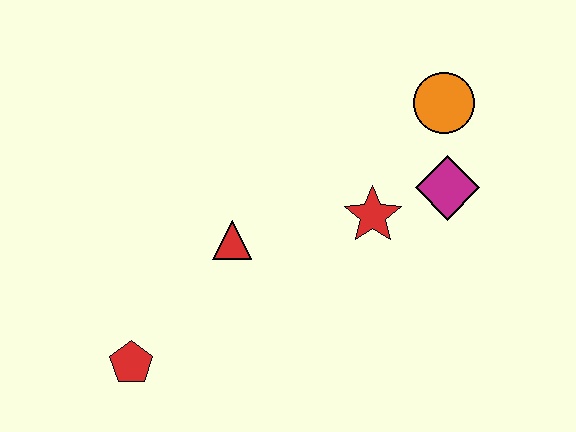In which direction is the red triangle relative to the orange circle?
The red triangle is to the left of the orange circle.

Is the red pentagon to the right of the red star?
No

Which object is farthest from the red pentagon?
The orange circle is farthest from the red pentagon.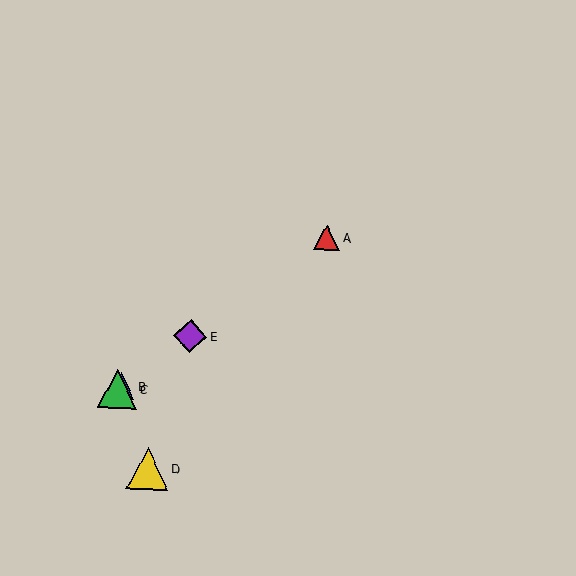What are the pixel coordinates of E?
Object E is at (190, 336).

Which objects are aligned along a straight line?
Objects A, B, C, E are aligned along a straight line.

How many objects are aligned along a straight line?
4 objects (A, B, C, E) are aligned along a straight line.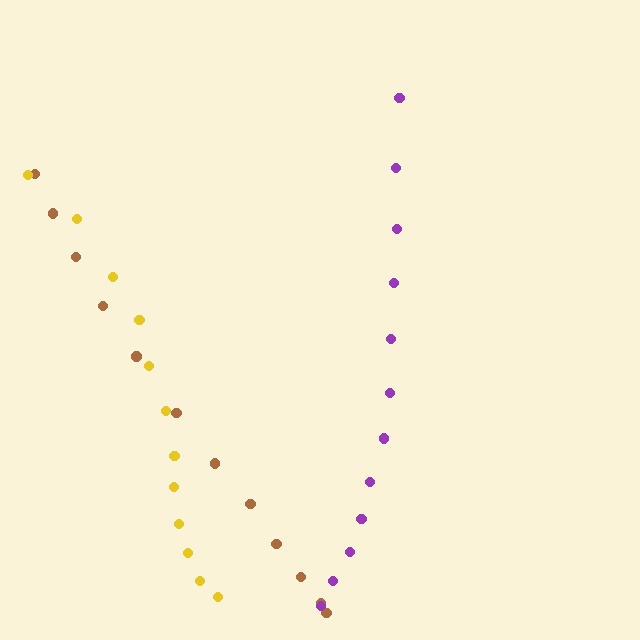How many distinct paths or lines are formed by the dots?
There are 3 distinct paths.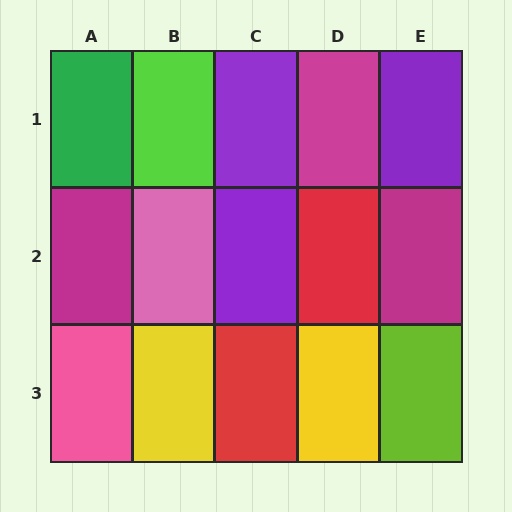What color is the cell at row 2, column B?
Pink.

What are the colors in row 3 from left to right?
Pink, yellow, red, yellow, lime.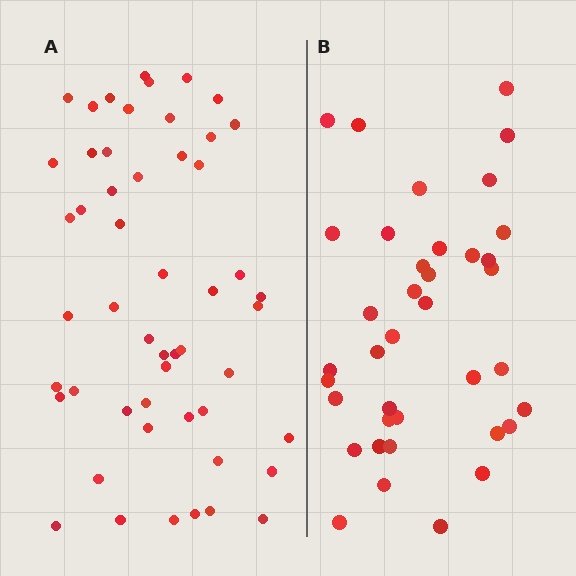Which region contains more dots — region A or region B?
Region A (the left region) has more dots.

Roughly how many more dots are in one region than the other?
Region A has approximately 15 more dots than region B.